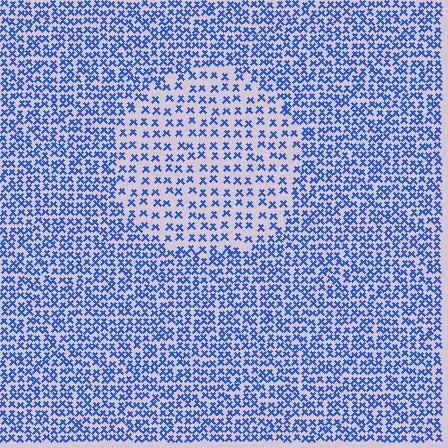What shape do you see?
I see a circle.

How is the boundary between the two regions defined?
The boundary is defined by a change in element density (approximately 1.9x ratio). All elements are the same color, size, and shape.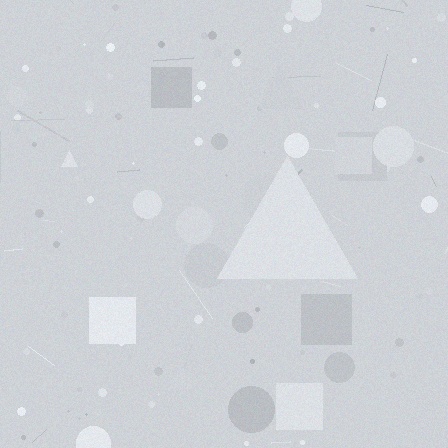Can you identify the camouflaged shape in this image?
The camouflaged shape is a triangle.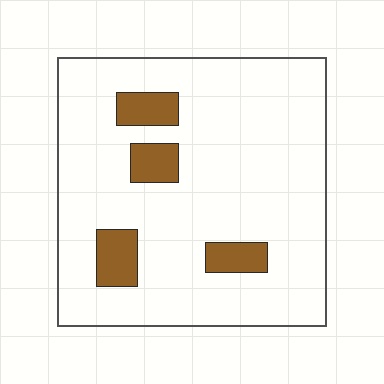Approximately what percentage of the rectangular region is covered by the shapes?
Approximately 10%.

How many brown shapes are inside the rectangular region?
4.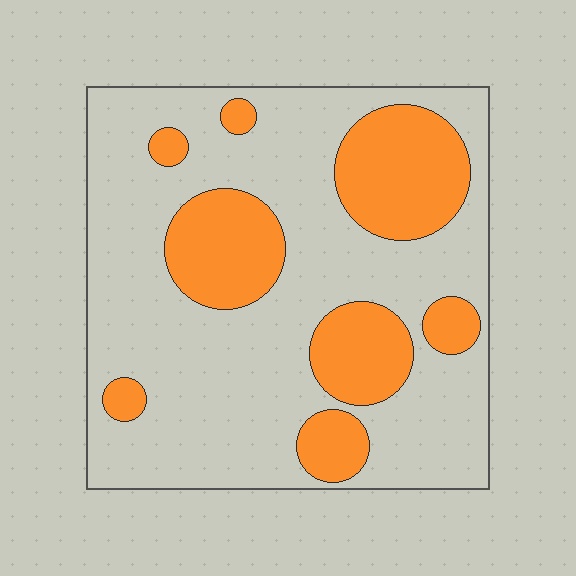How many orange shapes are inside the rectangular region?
8.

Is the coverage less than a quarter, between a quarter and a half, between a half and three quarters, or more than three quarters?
Between a quarter and a half.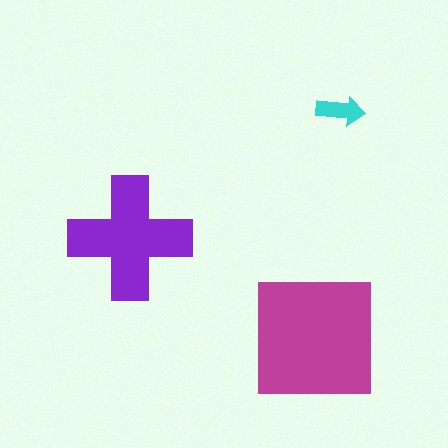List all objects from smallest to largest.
The cyan arrow, the purple cross, the magenta square.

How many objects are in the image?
There are 3 objects in the image.